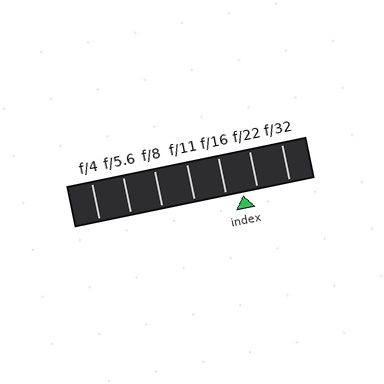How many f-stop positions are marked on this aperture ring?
There are 7 f-stop positions marked.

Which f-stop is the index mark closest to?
The index mark is closest to f/22.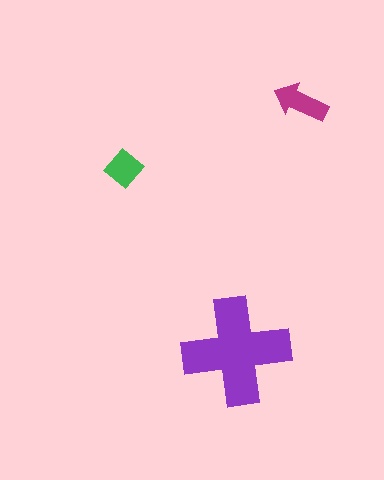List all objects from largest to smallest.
The purple cross, the magenta arrow, the green diamond.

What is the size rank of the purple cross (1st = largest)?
1st.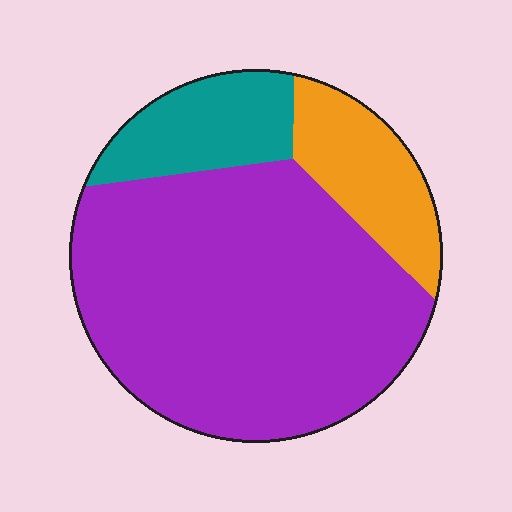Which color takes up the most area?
Purple, at roughly 70%.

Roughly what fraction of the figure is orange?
Orange takes up less than a quarter of the figure.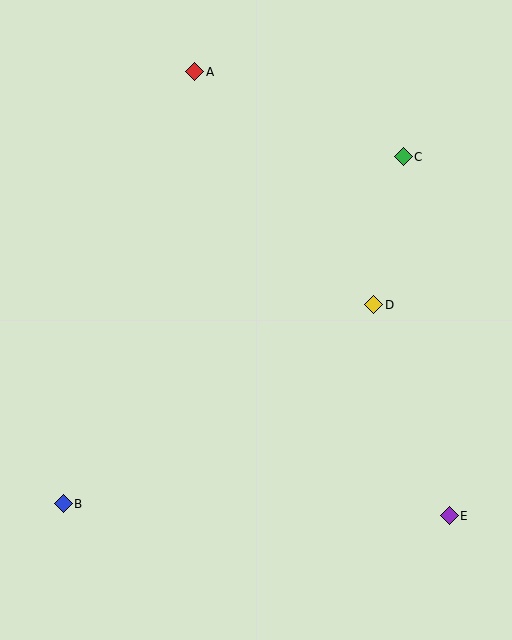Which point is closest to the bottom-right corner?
Point E is closest to the bottom-right corner.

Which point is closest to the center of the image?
Point D at (374, 305) is closest to the center.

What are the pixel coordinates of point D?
Point D is at (374, 305).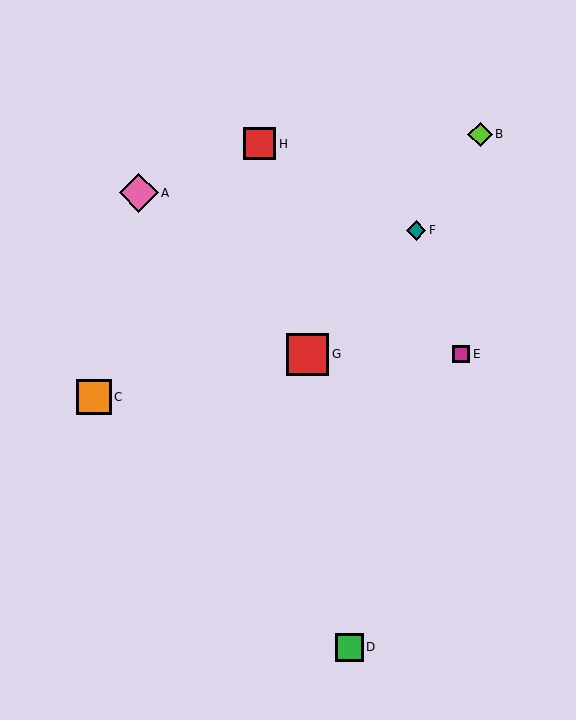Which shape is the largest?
The red square (labeled G) is the largest.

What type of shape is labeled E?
Shape E is a magenta square.